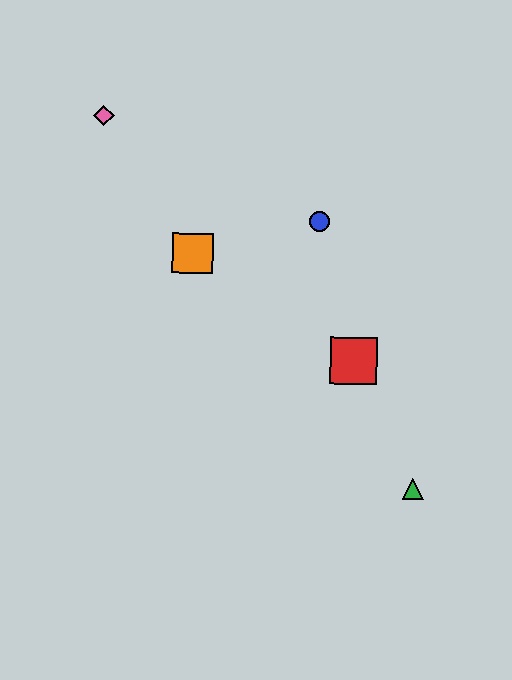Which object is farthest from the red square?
The pink diamond is farthest from the red square.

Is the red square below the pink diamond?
Yes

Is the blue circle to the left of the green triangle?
Yes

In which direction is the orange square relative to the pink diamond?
The orange square is below the pink diamond.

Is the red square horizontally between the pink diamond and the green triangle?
Yes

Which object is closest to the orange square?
The blue circle is closest to the orange square.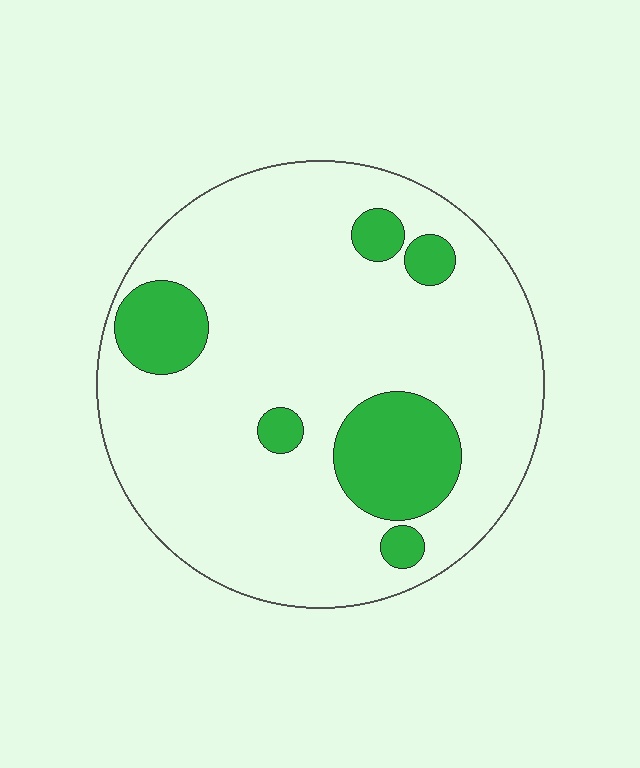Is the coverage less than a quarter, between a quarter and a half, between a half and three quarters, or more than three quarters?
Less than a quarter.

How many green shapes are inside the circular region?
6.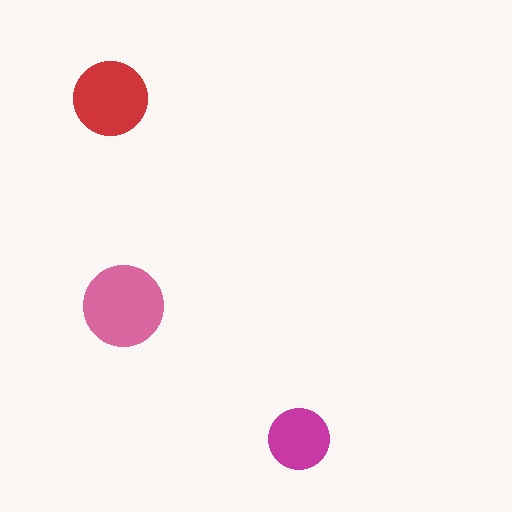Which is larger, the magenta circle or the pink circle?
The pink one.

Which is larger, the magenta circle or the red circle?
The red one.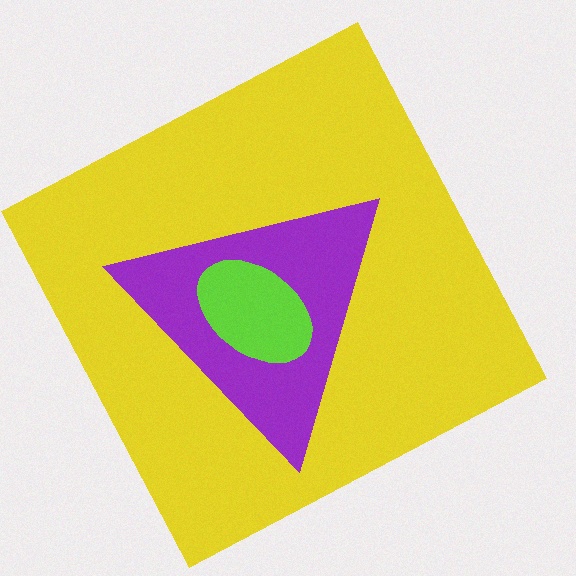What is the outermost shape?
The yellow square.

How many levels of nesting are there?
3.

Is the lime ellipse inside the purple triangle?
Yes.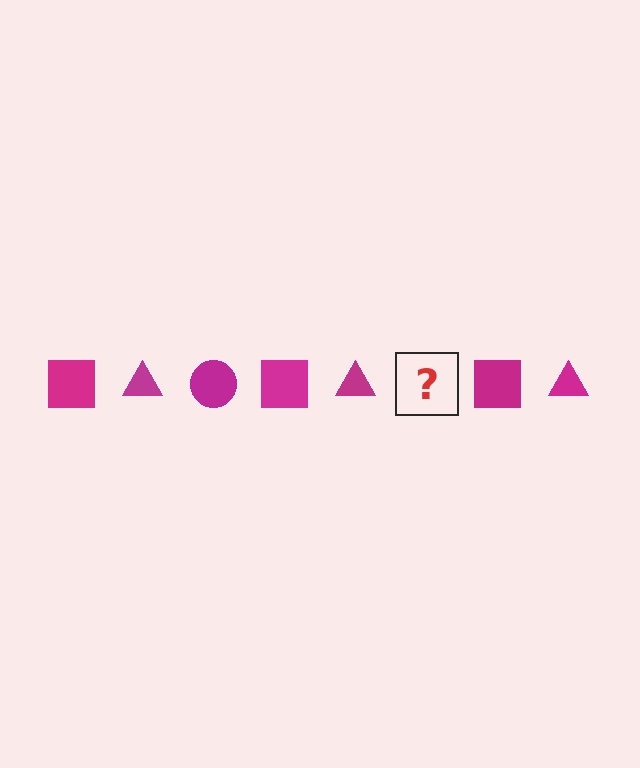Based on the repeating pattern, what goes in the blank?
The blank should be a magenta circle.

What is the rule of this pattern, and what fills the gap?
The rule is that the pattern cycles through square, triangle, circle shapes in magenta. The gap should be filled with a magenta circle.